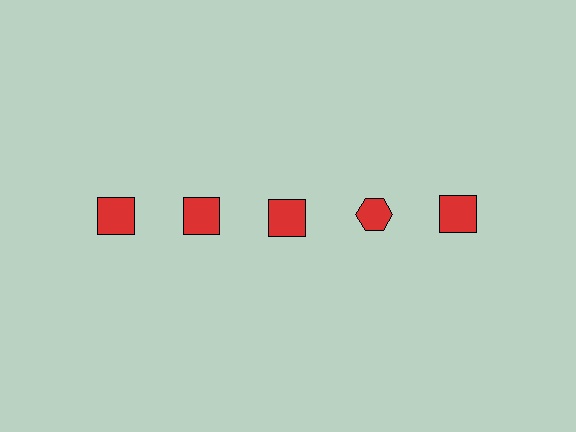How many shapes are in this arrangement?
There are 5 shapes arranged in a grid pattern.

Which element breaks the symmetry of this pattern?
The red hexagon in the top row, second from right column breaks the symmetry. All other shapes are red squares.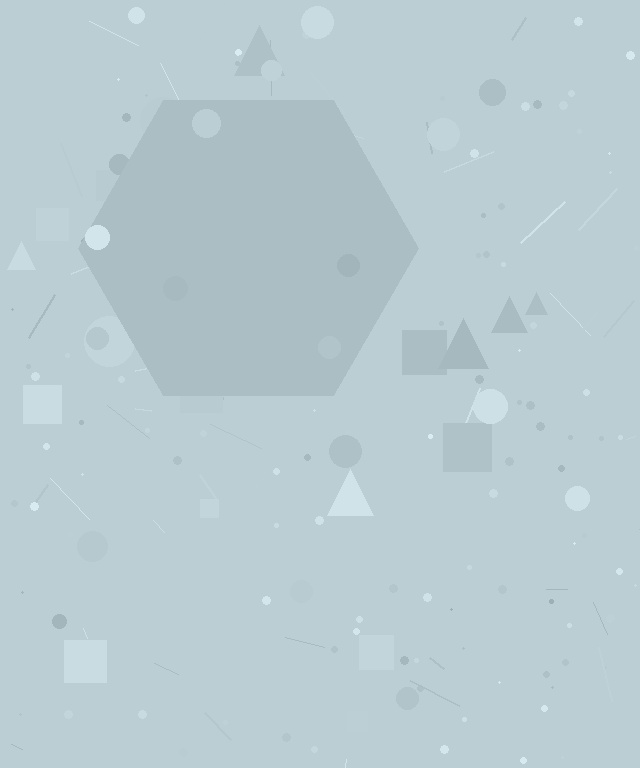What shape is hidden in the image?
A hexagon is hidden in the image.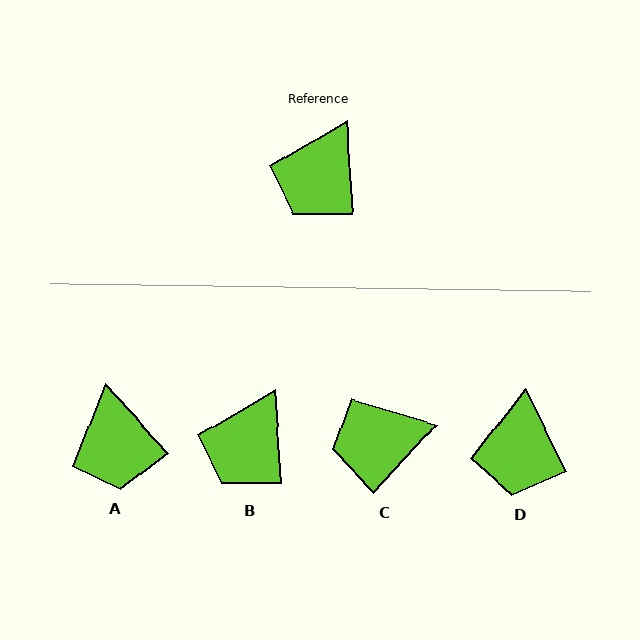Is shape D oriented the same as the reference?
No, it is off by about 23 degrees.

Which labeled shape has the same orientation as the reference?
B.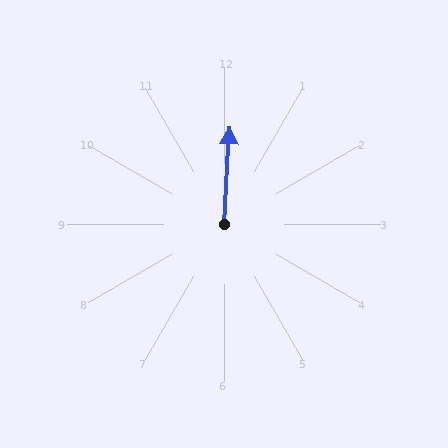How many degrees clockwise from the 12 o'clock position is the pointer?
Approximately 3 degrees.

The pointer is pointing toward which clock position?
Roughly 12 o'clock.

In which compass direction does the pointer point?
North.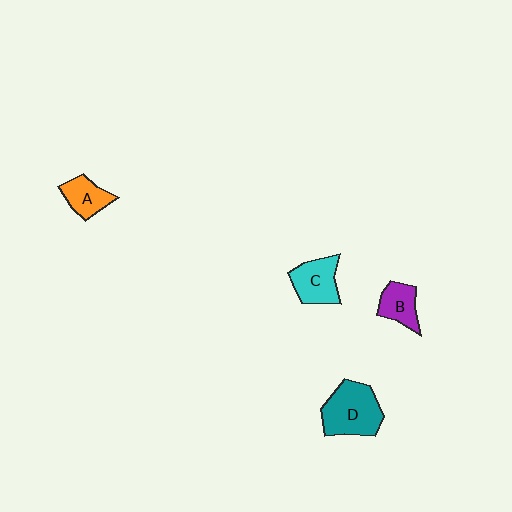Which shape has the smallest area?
Shape B (purple).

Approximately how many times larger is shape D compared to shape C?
Approximately 1.4 times.